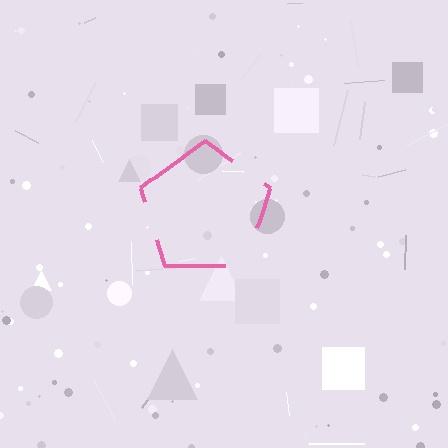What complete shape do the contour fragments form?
The contour fragments form a pentagon.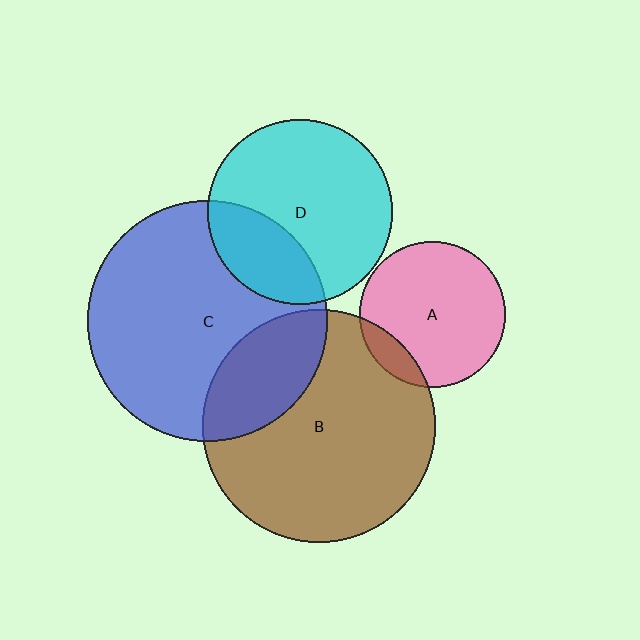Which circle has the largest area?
Circle C (blue).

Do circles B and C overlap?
Yes.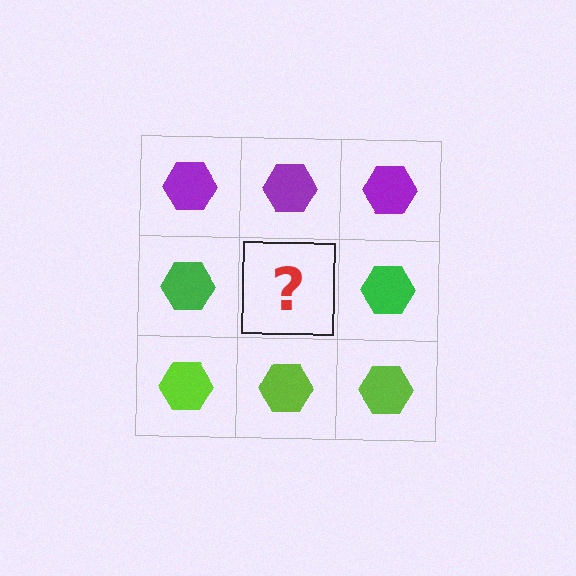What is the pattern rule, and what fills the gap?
The rule is that each row has a consistent color. The gap should be filled with a green hexagon.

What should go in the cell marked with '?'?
The missing cell should contain a green hexagon.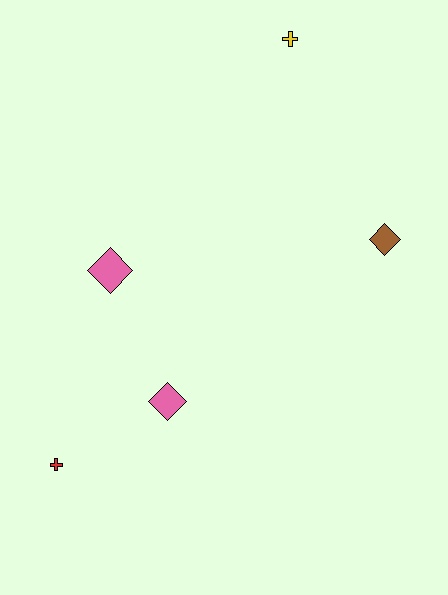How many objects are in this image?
There are 5 objects.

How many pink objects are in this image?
There are 2 pink objects.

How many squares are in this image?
There are no squares.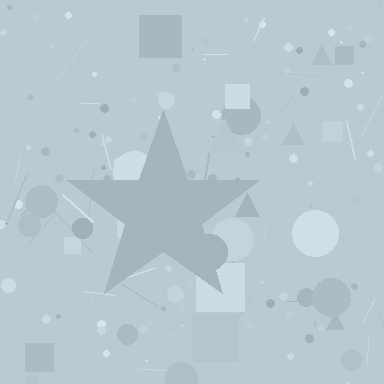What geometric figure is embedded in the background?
A star is embedded in the background.